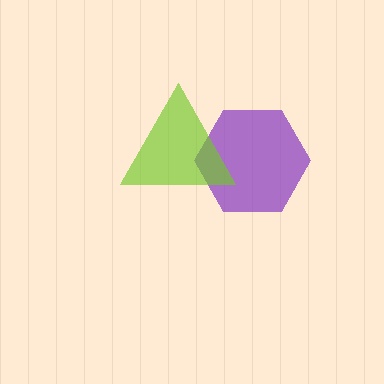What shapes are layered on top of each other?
The layered shapes are: a purple hexagon, a lime triangle.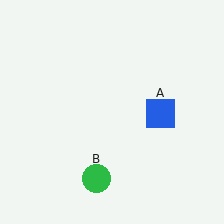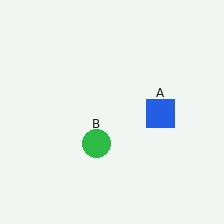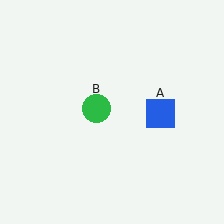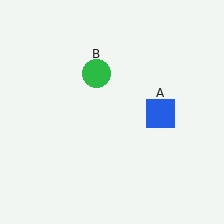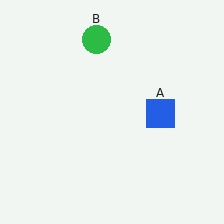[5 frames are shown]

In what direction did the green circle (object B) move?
The green circle (object B) moved up.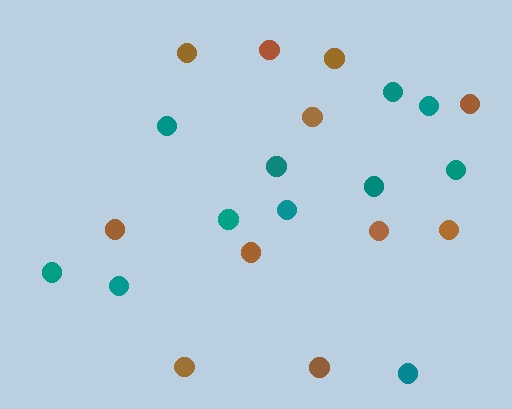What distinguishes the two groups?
There are 2 groups: one group of brown circles (11) and one group of teal circles (11).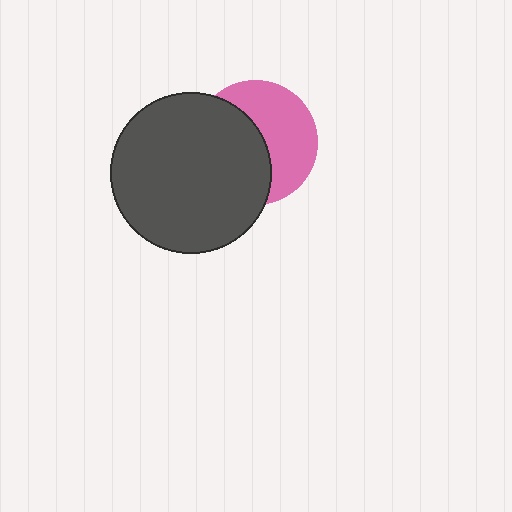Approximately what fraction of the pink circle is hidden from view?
Roughly 51% of the pink circle is hidden behind the dark gray circle.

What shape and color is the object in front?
The object in front is a dark gray circle.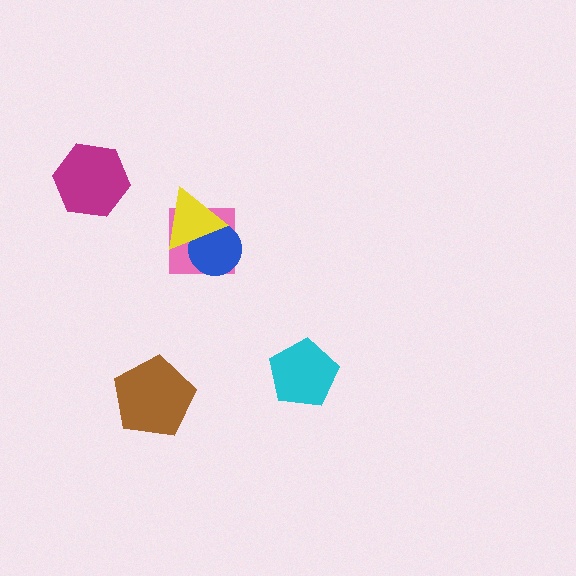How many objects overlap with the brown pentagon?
0 objects overlap with the brown pentagon.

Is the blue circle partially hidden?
Yes, it is partially covered by another shape.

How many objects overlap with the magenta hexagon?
0 objects overlap with the magenta hexagon.